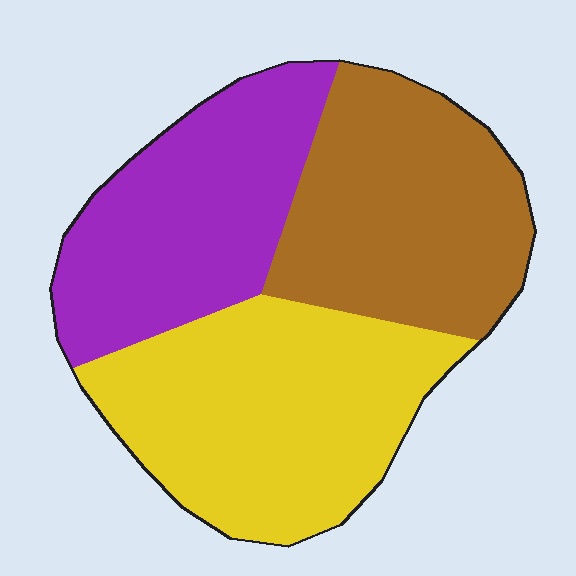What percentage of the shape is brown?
Brown takes up between a quarter and a half of the shape.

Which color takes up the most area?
Yellow, at roughly 40%.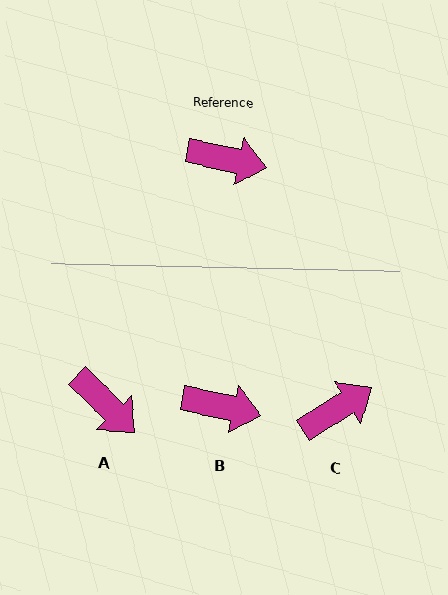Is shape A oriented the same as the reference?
No, it is off by about 33 degrees.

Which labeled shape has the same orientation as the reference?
B.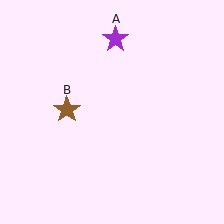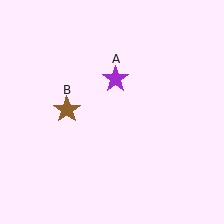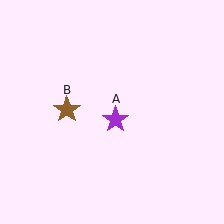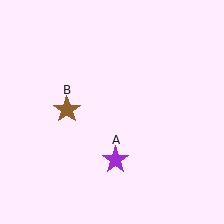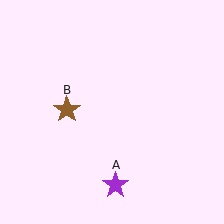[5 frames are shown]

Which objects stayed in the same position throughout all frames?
Brown star (object B) remained stationary.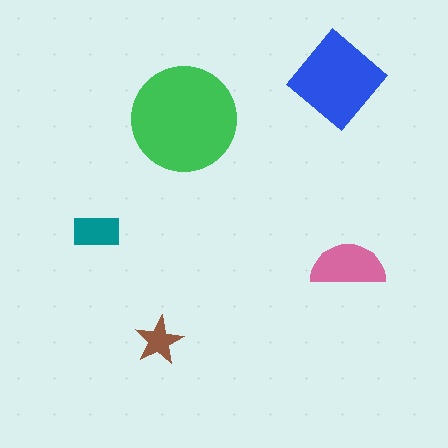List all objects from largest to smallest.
The green circle, the blue diamond, the pink semicircle, the teal rectangle, the brown star.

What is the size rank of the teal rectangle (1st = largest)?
4th.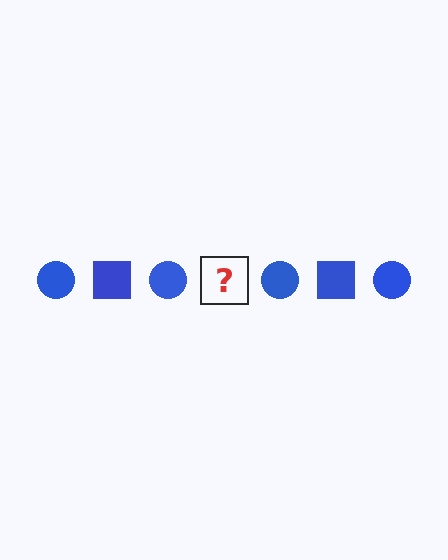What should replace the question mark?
The question mark should be replaced with a blue square.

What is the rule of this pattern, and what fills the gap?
The rule is that the pattern cycles through circle, square shapes in blue. The gap should be filled with a blue square.